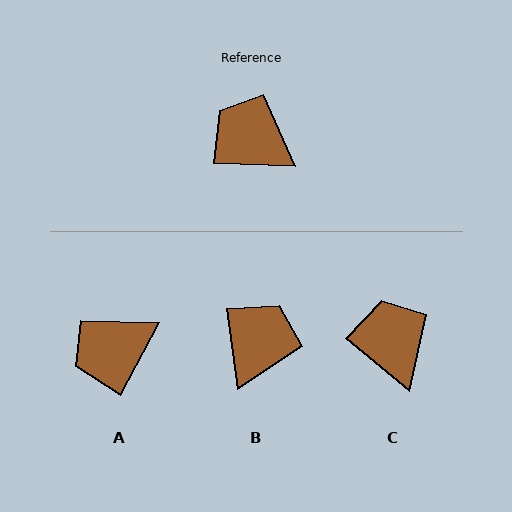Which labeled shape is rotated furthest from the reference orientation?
B, about 80 degrees away.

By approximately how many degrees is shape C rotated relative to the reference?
Approximately 37 degrees clockwise.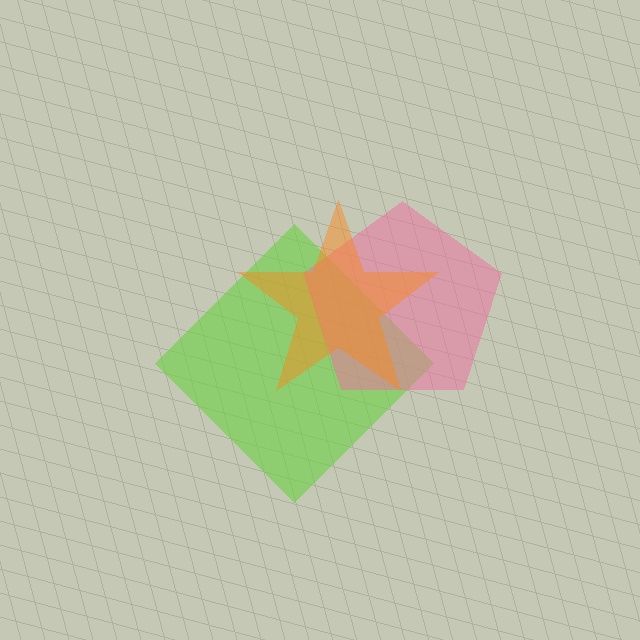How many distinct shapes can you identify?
There are 3 distinct shapes: a lime diamond, a pink pentagon, an orange star.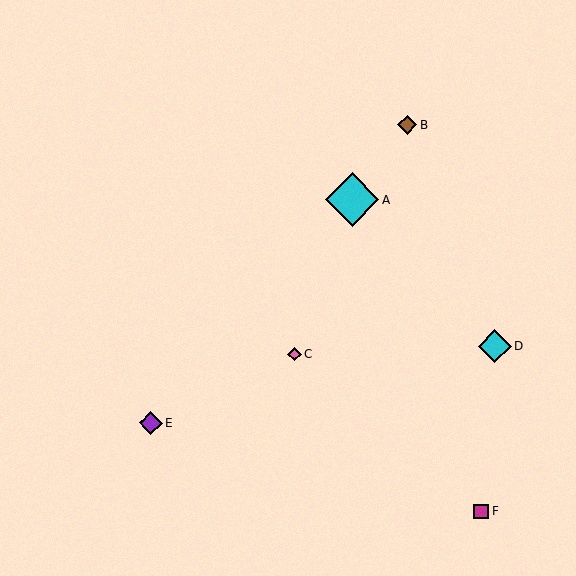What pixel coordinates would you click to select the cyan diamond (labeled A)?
Click at (352, 200) to select the cyan diamond A.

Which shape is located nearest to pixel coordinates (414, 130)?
The brown diamond (labeled B) at (407, 125) is nearest to that location.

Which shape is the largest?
The cyan diamond (labeled A) is the largest.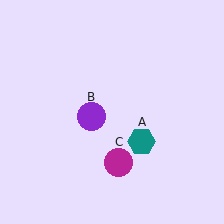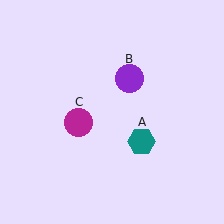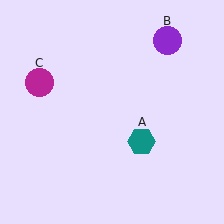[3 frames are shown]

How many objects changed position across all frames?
2 objects changed position: purple circle (object B), magenta circle (object C).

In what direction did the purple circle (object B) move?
The purple circle (object B) moved up and to the right.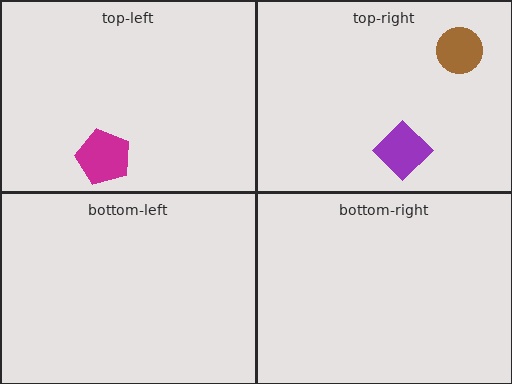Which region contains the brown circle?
The top-right region.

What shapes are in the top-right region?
The brown circle, the purple diamond.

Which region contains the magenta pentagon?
The top-left region.